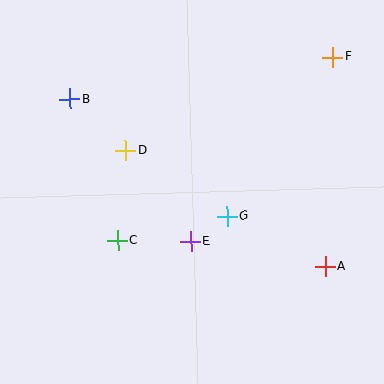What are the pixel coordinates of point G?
Point G is at (227, 216).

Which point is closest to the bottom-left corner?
Point C is closest to the bottom-left corner.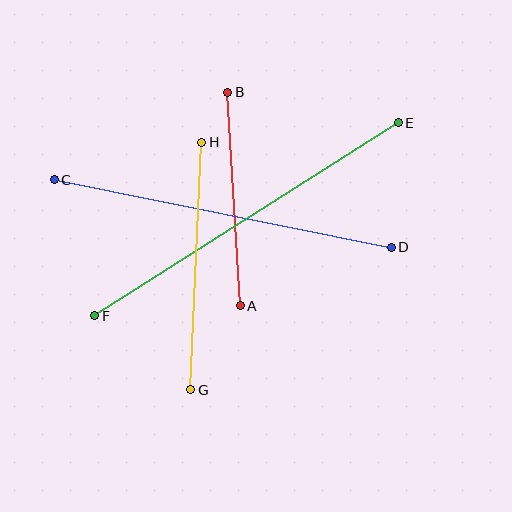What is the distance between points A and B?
The distance is approximately 214 pixels.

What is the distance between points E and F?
The distance is approximately 359 pixels.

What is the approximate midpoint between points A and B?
The midpoint is at approximately (234, 199) pixels.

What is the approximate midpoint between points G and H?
The midpoint is at approximately (196, 266) pixels.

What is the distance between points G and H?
The distance is approximately 248 pixels.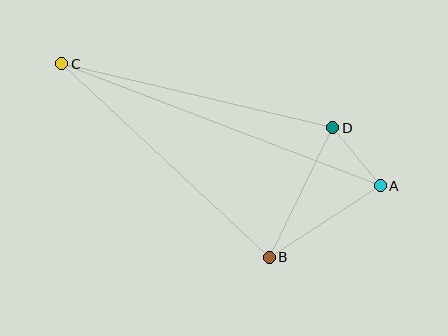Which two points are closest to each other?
Points A and D are closest to each other.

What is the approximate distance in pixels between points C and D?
The distance between C and D is approximately 279 pixels.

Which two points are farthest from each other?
Points A and C are farthest from each other.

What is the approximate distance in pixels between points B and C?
The distance between B and C is approximately 284 pixels.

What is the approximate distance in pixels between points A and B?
The distance between A and B is approximately 132 pixels.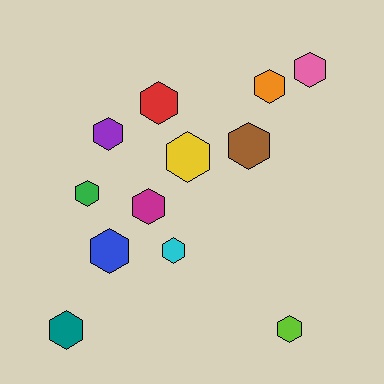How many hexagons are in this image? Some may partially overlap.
There are 12 hexagons.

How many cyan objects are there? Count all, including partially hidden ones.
There is 1 cyan object.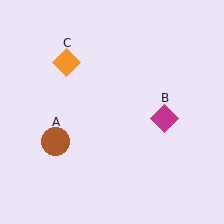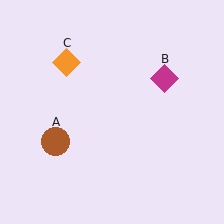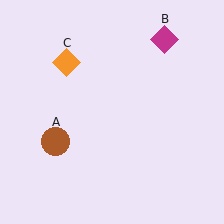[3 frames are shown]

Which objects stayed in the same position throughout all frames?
Brown circle (object A) and orange diamond (object C) remained stationary.